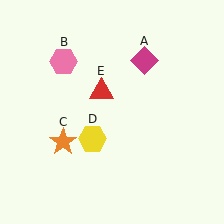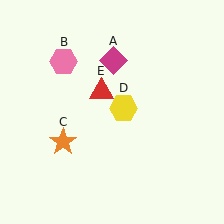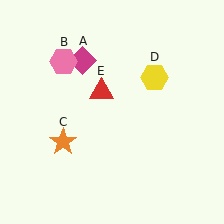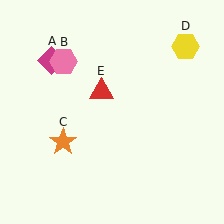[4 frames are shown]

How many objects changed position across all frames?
2 objects changed position: magenta diamond (object A), yellow hexagon (object D).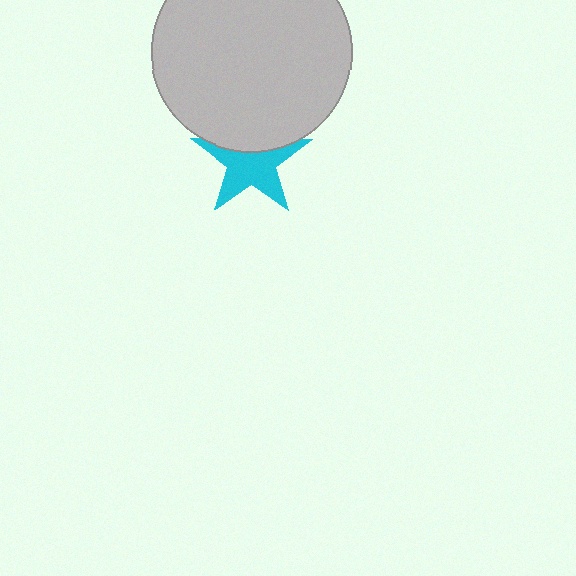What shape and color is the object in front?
The object in front is a light gray circle.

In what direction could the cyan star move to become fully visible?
The cyan star could move down. That would shift it out from behind the light gray circle entirely.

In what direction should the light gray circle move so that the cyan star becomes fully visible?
The light gray circle should move up. That is the shortest direction to clear the overlap and leave the cyan star fully visible.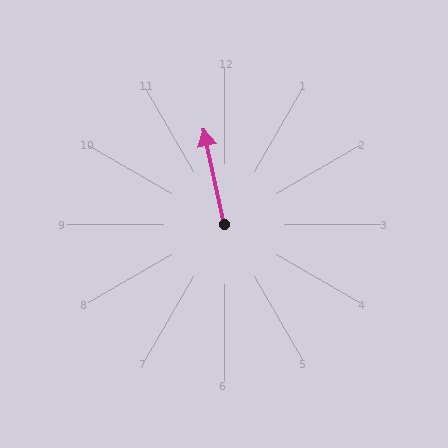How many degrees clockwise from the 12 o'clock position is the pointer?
Approximately 348 degrees.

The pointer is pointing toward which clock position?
Roughly 12 o'clock.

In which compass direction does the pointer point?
North.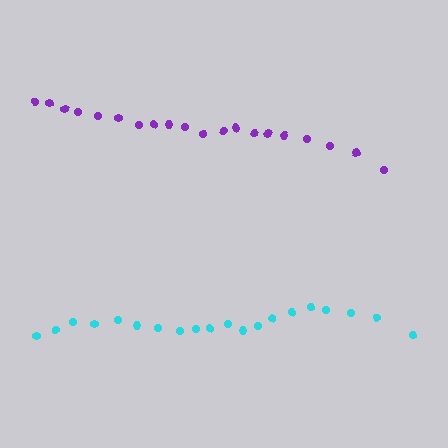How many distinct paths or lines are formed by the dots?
There are 2 distinct paths.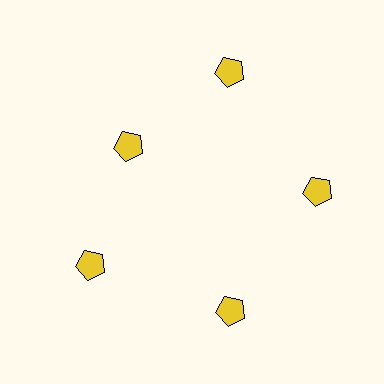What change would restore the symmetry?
The symmetry would be restored by moving it outward, back onto the ring so that all 5 pentagons sit at equal angles and equal distance from the center.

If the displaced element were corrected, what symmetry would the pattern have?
It would have 5-fold rotational symmetry — the pattern would map onto itself every 72 degrees.